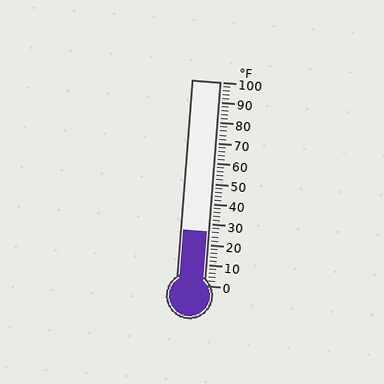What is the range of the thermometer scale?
The thermometer scale ranges from 0°F to 100°F.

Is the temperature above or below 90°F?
The temperature is below 90°F.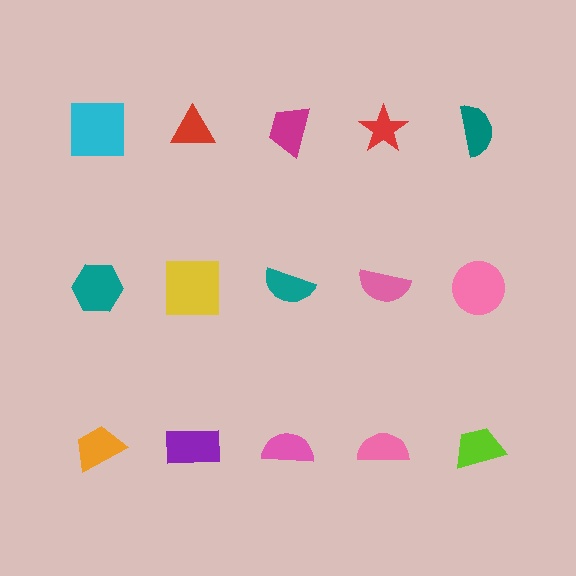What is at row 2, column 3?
A teal semicircle.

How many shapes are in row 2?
5 shapes.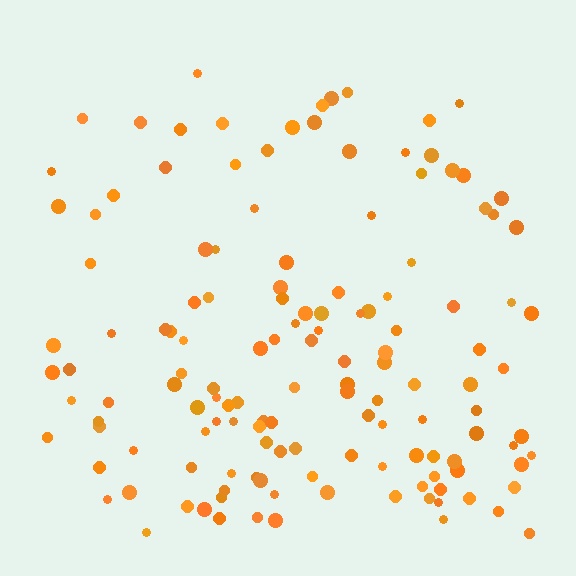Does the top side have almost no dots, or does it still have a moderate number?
Still a moderate number, just noticeably fewer than the bottom.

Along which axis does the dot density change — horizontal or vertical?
Vertical.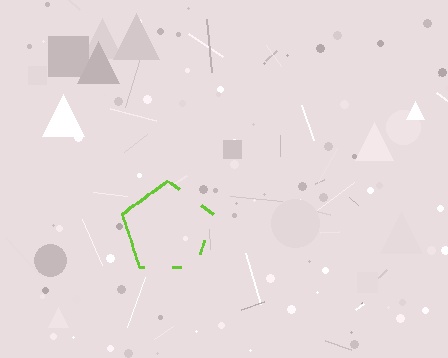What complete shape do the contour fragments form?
The contour fragments form a pentagon.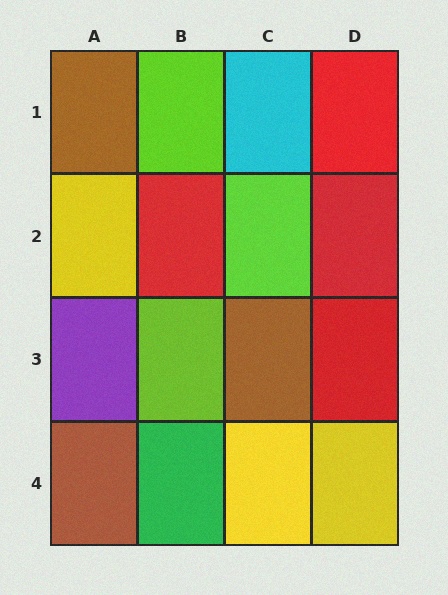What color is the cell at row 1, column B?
Lime.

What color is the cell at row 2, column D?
Red.